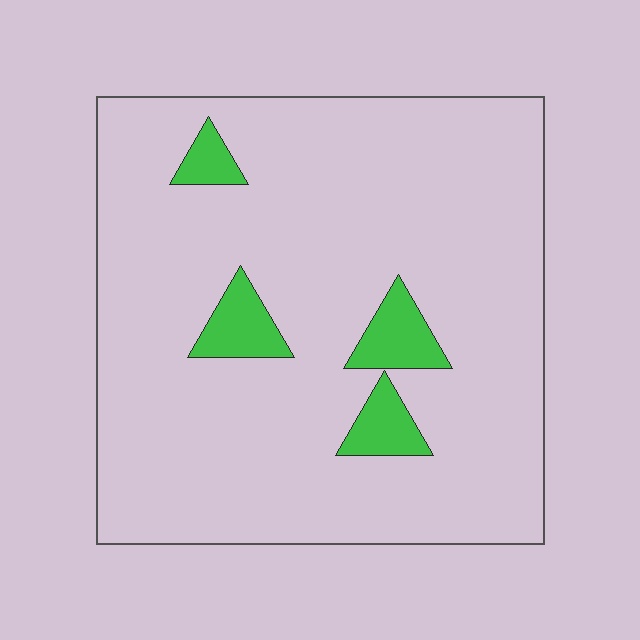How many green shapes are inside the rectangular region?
4.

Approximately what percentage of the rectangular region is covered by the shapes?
Approximately 10%.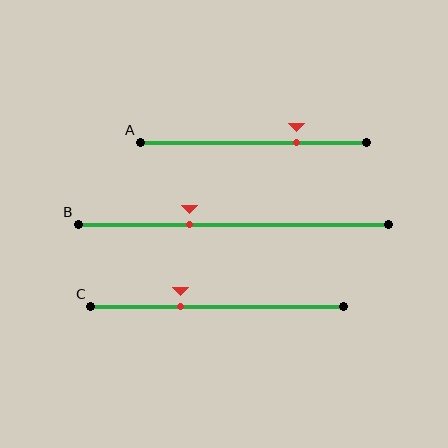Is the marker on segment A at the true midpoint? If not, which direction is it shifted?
No, the marker on segment A is shifted to the right by about 19% of the segment length.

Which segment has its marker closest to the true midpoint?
Segment B has its marker closest to the true midpoint.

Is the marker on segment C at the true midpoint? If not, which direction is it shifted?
No, the marker on segment C is shifted to the left by about 14% of the segment length.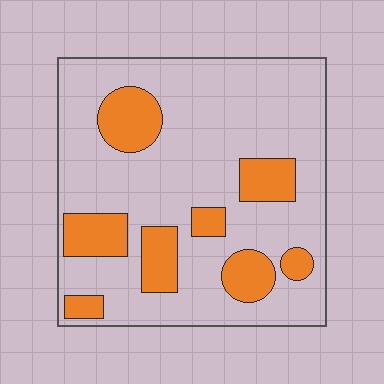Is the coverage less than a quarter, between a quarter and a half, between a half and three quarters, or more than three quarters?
Less than a quarter.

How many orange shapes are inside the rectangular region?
8.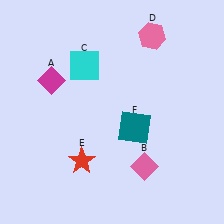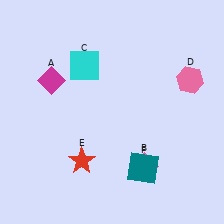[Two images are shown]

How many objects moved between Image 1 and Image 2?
2 objects moved between the two images.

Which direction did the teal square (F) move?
The teal square (F) moved down.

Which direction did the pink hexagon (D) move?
The pink hexagon (D) moved down.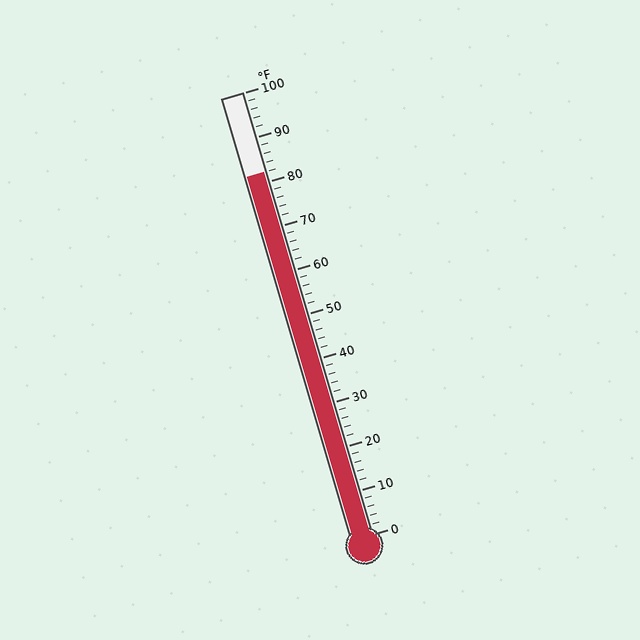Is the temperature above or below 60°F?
The temperature is above 60°F.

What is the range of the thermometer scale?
The thermometer scale ranges from 0°F to 100°F.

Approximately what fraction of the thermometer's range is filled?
The thermometer is filled to approximately 80% of its range.